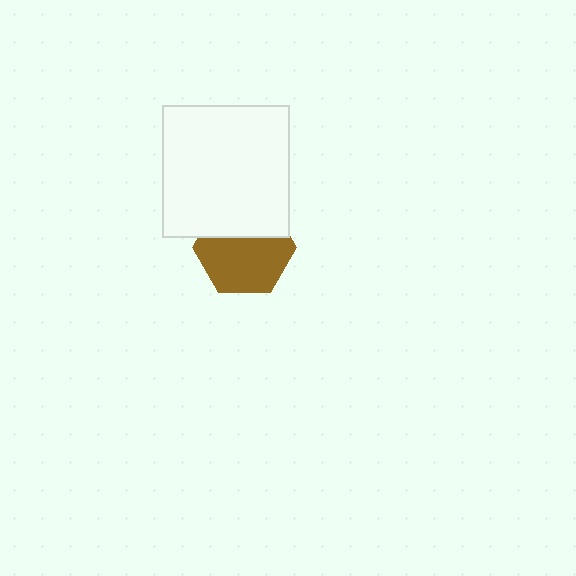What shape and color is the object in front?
The object in front is a white rectangle.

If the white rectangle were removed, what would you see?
You would see the complete brown hexagon.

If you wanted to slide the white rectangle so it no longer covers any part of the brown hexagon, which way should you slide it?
Slide it up — that is the most direct way to separate the two shapes.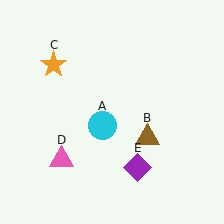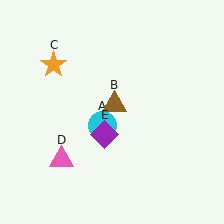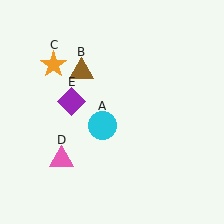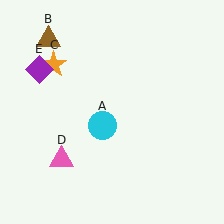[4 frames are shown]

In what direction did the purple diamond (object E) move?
The purple diamond (object E) moved up and to the left.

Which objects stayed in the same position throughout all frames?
Cyan circle (object A) and orange star (object C) and pink triangle (object D) remained stationary.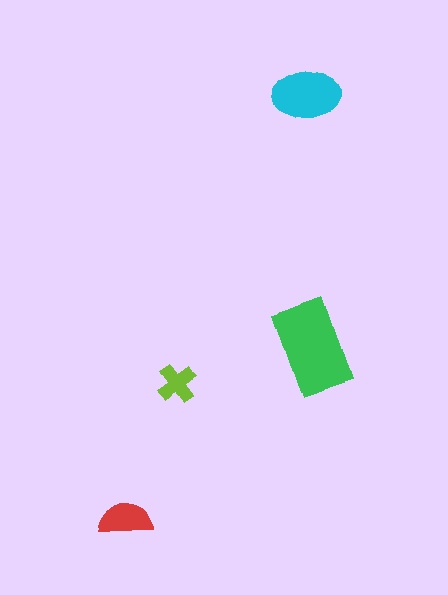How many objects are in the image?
There are 4 objects in the image.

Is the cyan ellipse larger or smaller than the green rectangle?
Smaller.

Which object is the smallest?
The lime cross.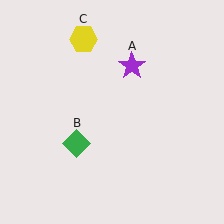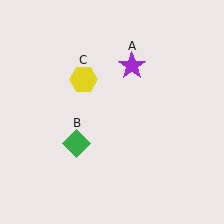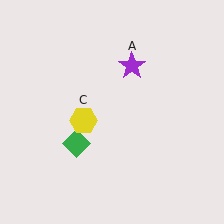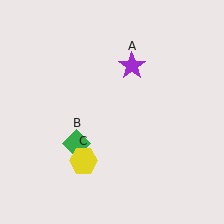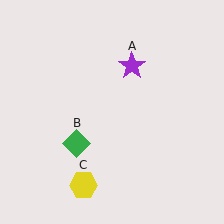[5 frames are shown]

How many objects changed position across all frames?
1 object changed position: yellow hexagon (object C).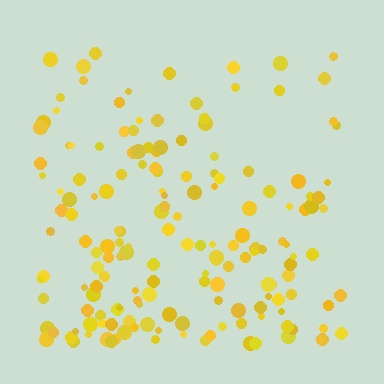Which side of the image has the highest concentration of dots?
The bottom.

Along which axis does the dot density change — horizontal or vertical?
Vertical.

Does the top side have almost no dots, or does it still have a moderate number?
Still a moderate number, just noticeably fewer than the bottom.